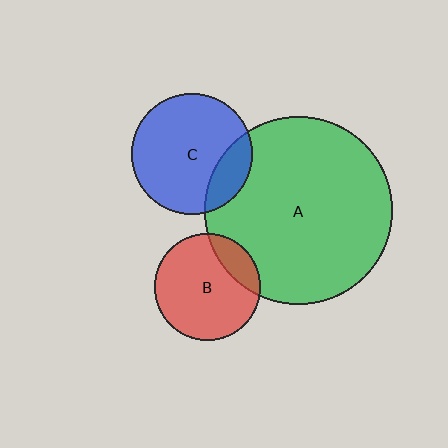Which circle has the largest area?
Circle A (green).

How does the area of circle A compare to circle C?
Approximately 2.4 times.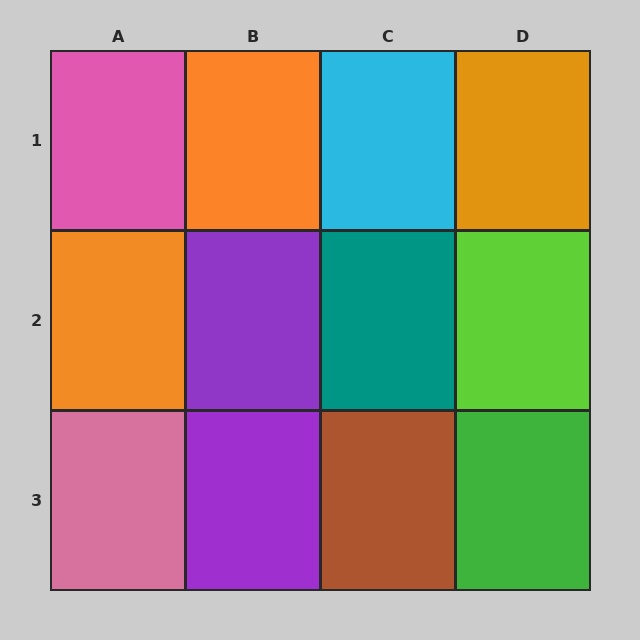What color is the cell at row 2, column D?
Lime.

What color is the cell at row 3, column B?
Purple.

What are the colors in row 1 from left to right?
Pink, orange, cyan, orange.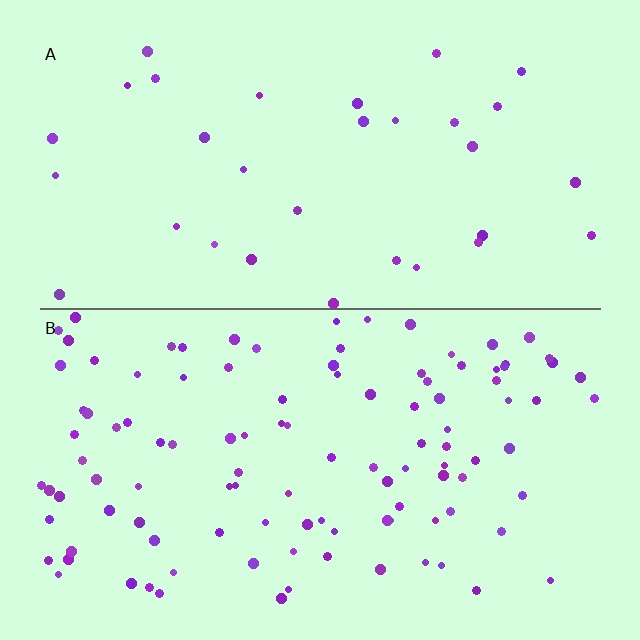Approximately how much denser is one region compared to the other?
Approximately 3.5× — region B over region A.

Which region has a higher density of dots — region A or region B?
B (the bottom).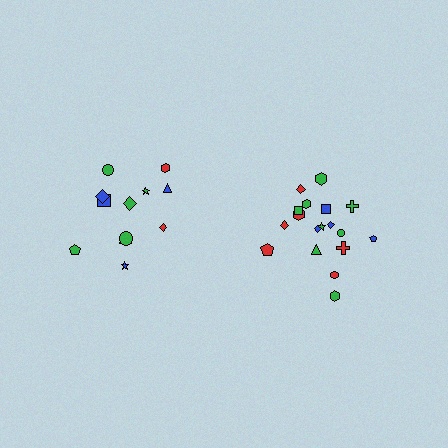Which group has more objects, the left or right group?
The right group.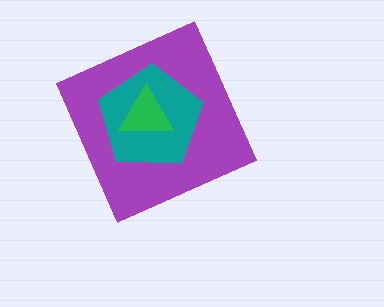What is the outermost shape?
The purple diamond.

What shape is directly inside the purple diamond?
The teal pentagon.